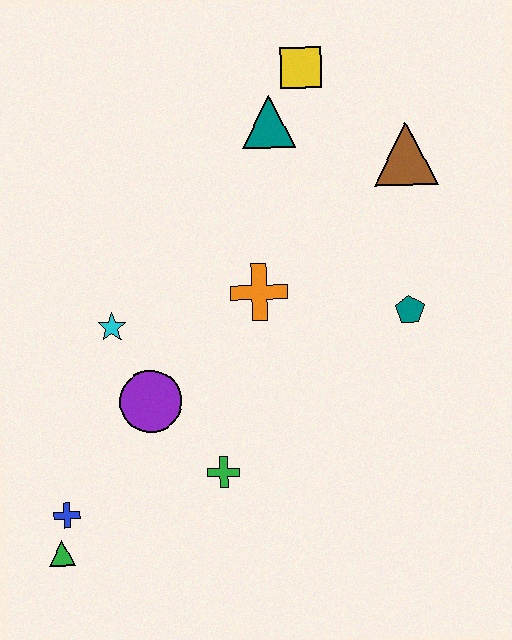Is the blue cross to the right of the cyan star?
No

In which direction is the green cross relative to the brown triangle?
The green cross is below the brown triangle.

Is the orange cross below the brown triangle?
Yes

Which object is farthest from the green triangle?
The yellow square is farthest from the green triangle.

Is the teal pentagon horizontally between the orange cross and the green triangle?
No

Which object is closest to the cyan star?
The purple circle is closest to the cyan star.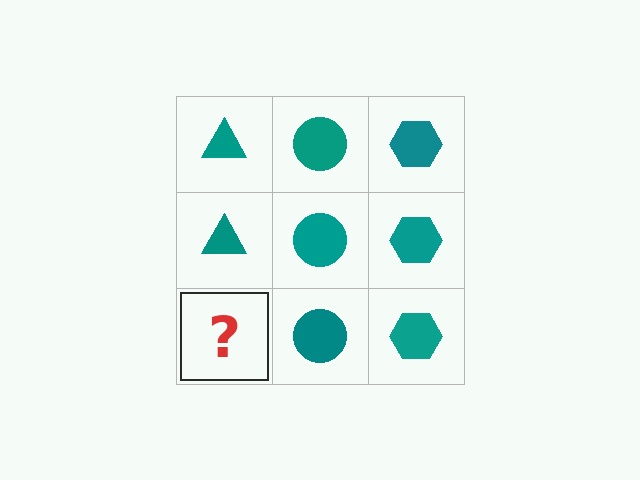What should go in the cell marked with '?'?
The missing cell should contain a teal triangle.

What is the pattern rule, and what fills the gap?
The rule is that each column has a consistent shape. The gap should be filled with a teal triangle.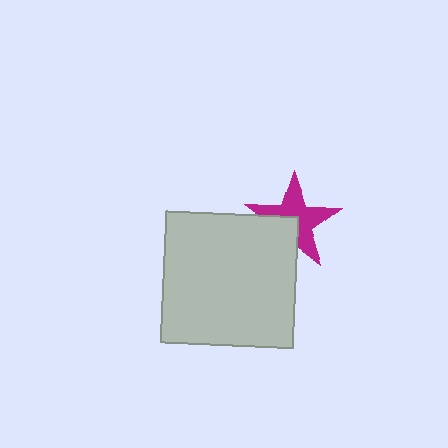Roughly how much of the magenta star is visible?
About half of it is visible (roughly 64%).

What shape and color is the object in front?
The object in front is a light gray square.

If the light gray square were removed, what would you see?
You would see the complete magenta star.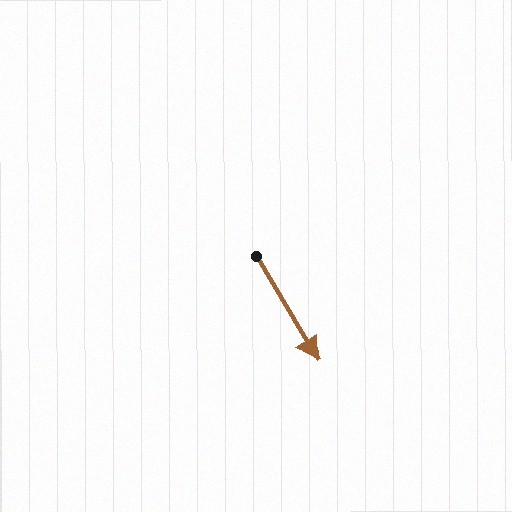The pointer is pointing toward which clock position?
Roughly 5 o'clock.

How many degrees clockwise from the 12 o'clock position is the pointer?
Approximately 149 degrees.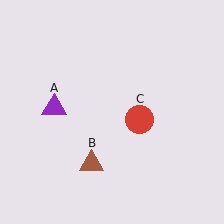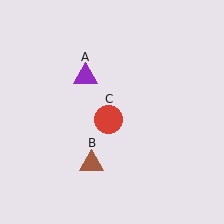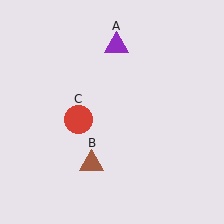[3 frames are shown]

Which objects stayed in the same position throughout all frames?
Brown triangle (object B) remained stationary.